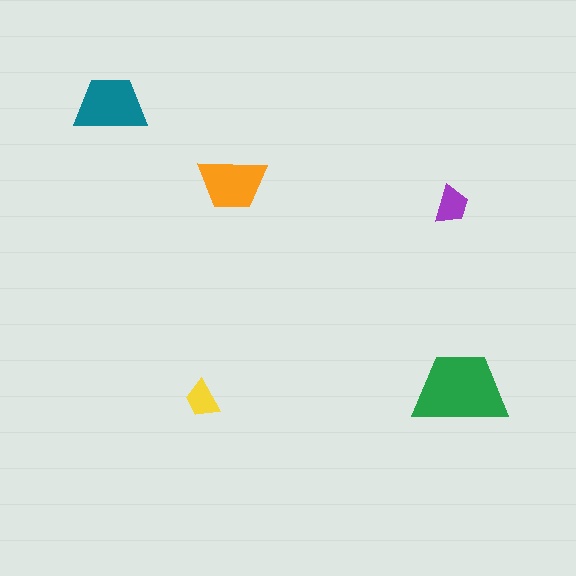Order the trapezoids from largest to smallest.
the green one, the teal one, the orange one, the purple one, the yellow one.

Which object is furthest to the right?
The green trapezoid is rightmost.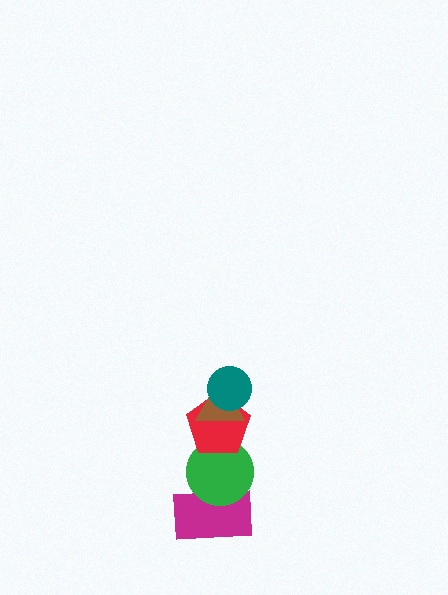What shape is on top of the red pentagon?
The brown triangle is on top of the red pentagon.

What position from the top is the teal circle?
The teal circle is 1st from the top.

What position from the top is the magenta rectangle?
The magenta rectangle is 5th from the top.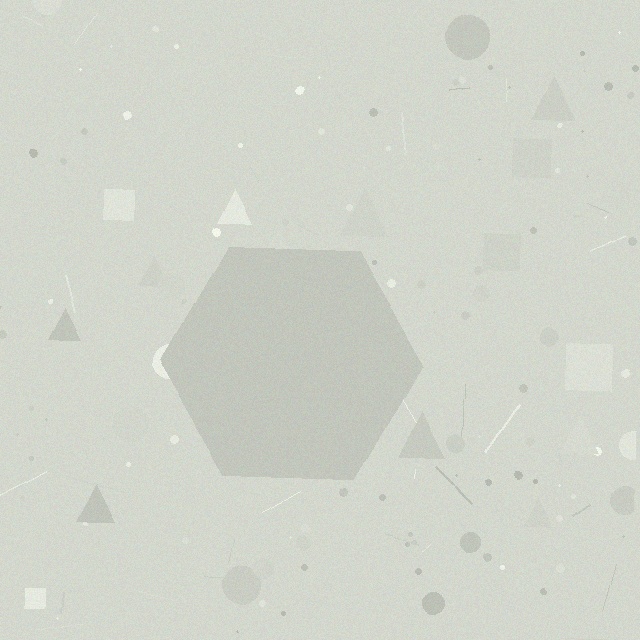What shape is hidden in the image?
A hexagon is hidden in the image.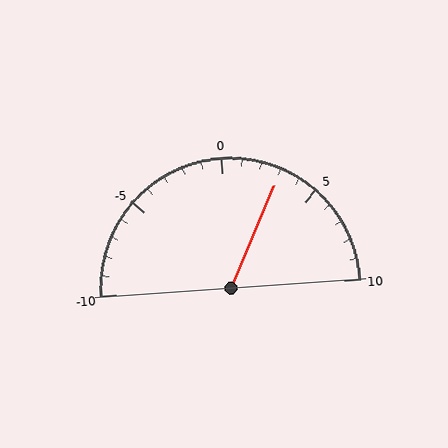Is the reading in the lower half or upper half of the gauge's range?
The reading is in the upper half of the range (-10 to 10).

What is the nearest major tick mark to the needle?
The nearest major tick mark is 5.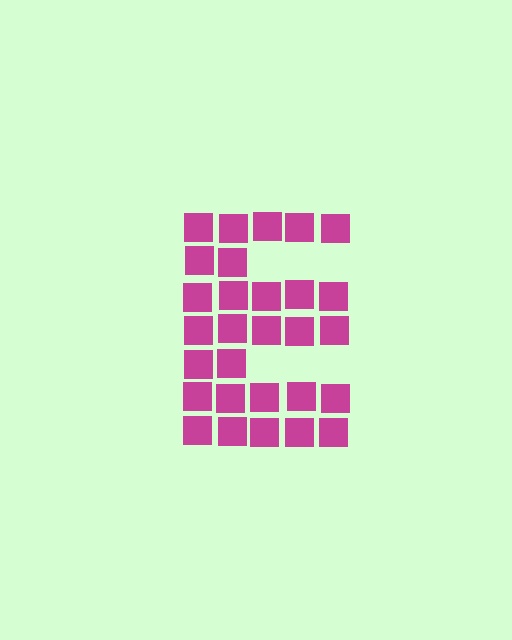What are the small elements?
The small elements are squares.